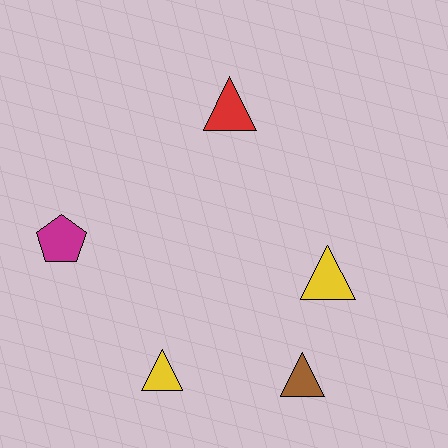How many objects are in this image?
There are 5 objects.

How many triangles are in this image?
There are 4 triangles.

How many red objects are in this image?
There is 1 red object.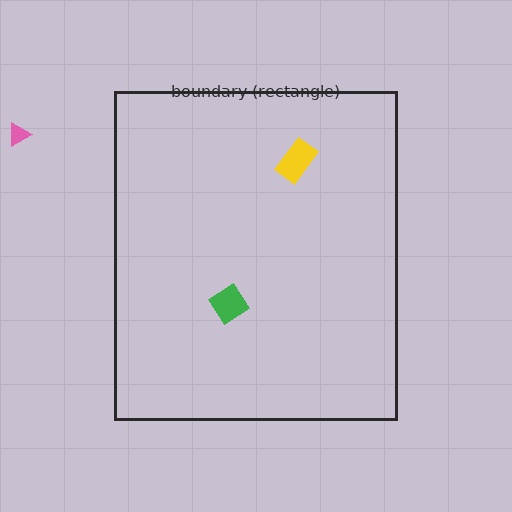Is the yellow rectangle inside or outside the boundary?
Inside.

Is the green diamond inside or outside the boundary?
Inside.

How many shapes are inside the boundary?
2 inside, 1 outside.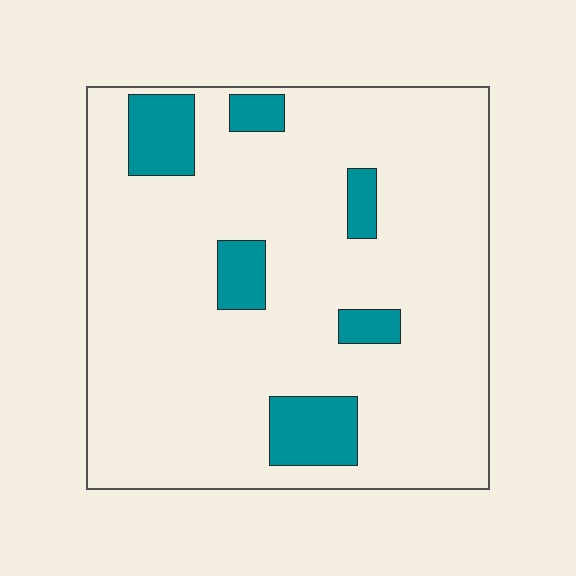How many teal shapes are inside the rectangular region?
6.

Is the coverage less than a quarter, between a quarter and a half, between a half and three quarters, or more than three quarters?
Less than a quarter.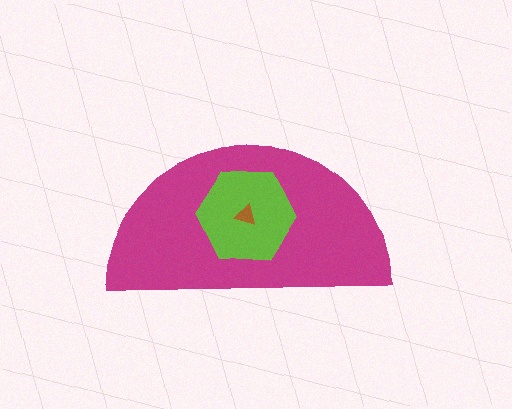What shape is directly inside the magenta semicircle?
The lime hexagon.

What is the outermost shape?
The magenta semicircle.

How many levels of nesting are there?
3.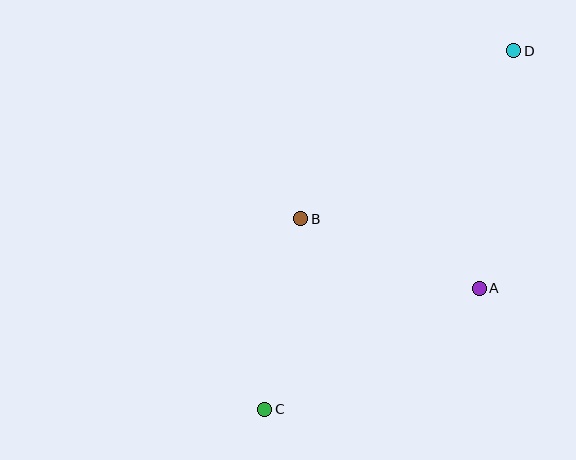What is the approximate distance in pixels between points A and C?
The distance between A and C is approximately 246 pixels.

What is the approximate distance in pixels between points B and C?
The distance between B and C is approximately 194 pixels.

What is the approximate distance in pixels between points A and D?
The distance between A and D is approximately 240 pixels.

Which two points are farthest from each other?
Points C and D are farthest from each other.